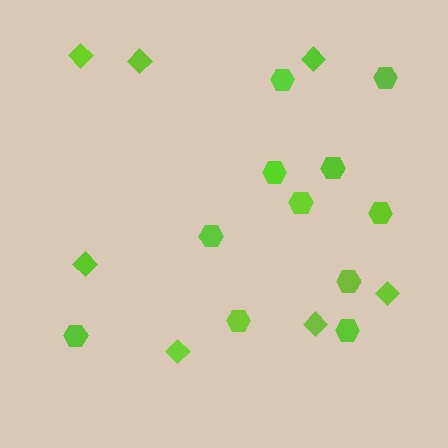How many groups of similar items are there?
There are 2 groups: one group of hexagons (11) and one group of diamonds (7).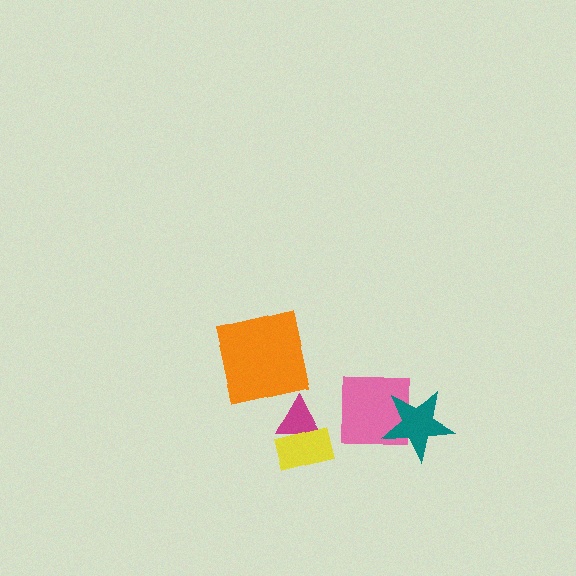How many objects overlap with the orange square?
0 objects overlap with the orange square.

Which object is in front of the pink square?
The teal star is in front of the pink square.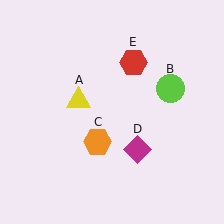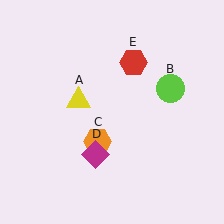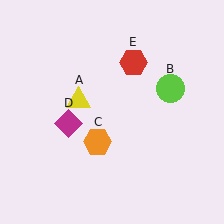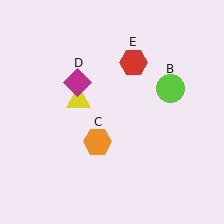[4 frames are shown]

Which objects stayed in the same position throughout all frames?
Yellow triangle (object A) and lime circle (object B) and orange hexagon (object C) and red hexagon (object E) remained stationary.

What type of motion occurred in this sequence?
The magenta diamond (object D) rotated clockwise around the center of the scene.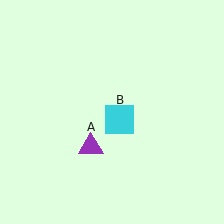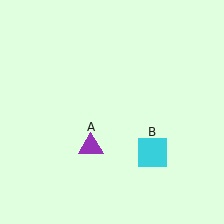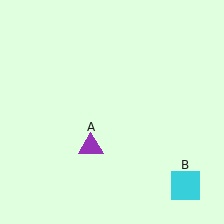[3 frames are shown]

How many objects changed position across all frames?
1 object changed position: cyan square (object B).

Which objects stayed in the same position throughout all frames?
Purple triangle (object A) remained stationary.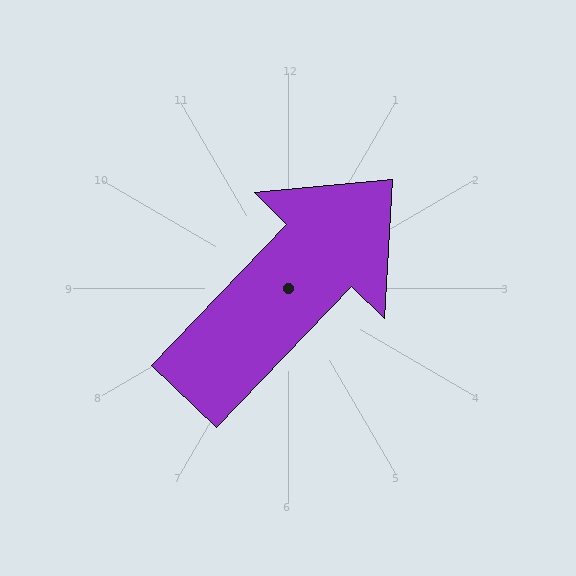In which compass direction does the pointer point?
Northeast.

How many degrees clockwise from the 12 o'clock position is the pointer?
Approximately 44 degrees.